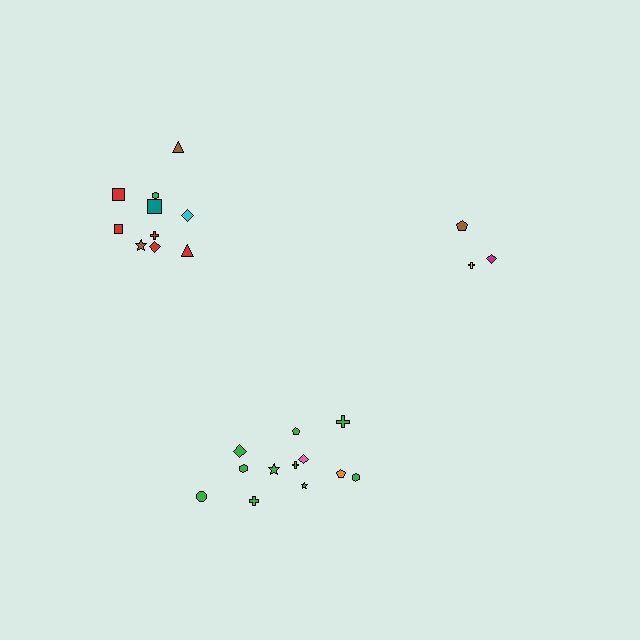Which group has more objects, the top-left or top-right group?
The top-left group.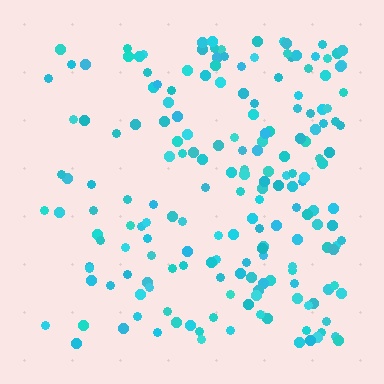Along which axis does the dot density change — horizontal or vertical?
Horizontal.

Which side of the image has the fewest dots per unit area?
The left.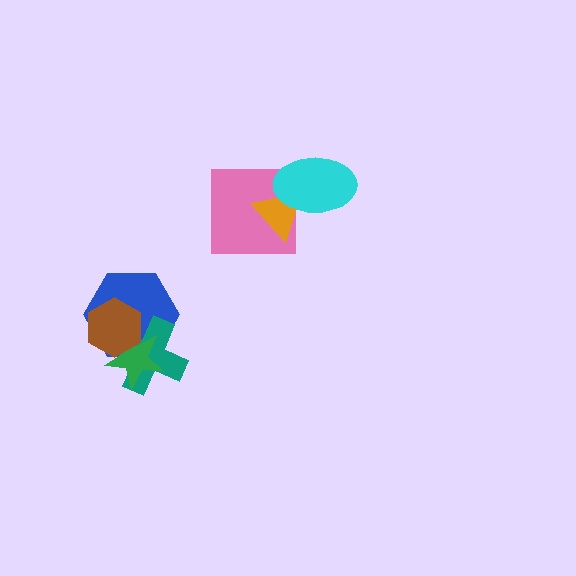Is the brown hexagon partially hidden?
No, no other shape covers it.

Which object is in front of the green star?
The brown hexagon is in front of the green star.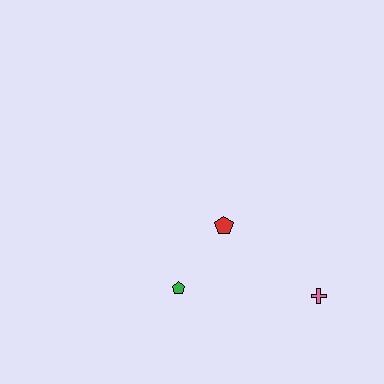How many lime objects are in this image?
There are no lime objects.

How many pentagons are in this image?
There are 2 pentagons.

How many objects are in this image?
There are 3 objects.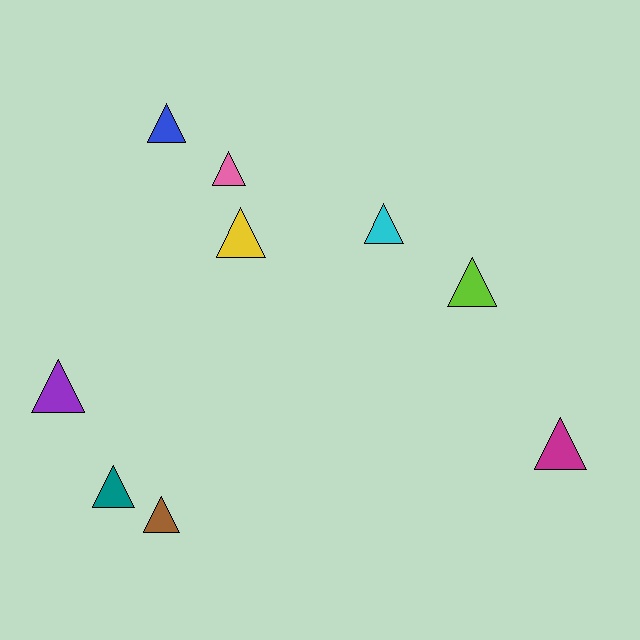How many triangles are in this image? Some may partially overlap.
There are 9 triangles.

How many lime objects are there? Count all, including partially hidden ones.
There is 1 lime object.